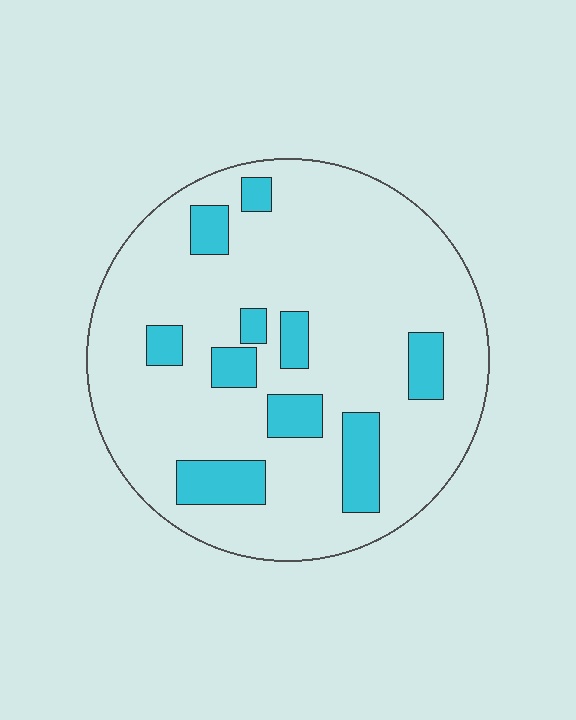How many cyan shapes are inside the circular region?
10.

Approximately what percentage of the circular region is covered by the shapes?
Approximately 15%.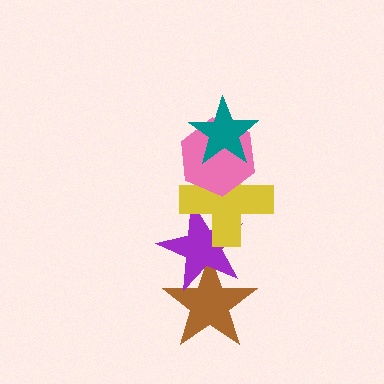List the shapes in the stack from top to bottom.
From top to bottom: the teal star, the pink hexagon, the yellow cross, the purple star, the brown star.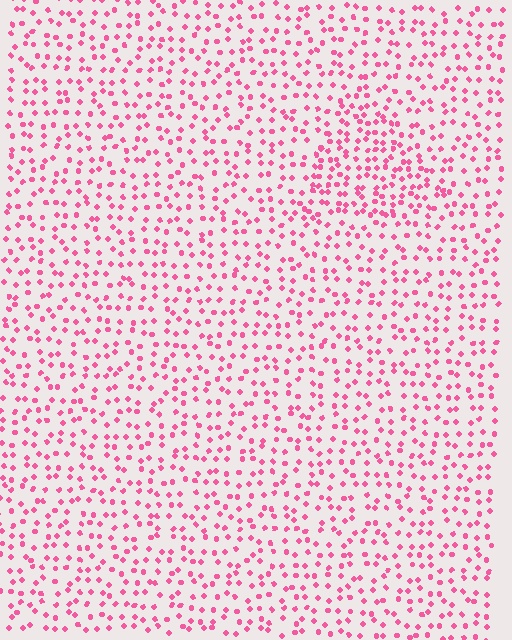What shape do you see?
I see a triangle.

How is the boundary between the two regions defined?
The boundary is defined by a change in element density (approximately 1.6x ratio). All elements are the same color, size, and shape.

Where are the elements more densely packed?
The elements are more densely packed inside the triangle boundary.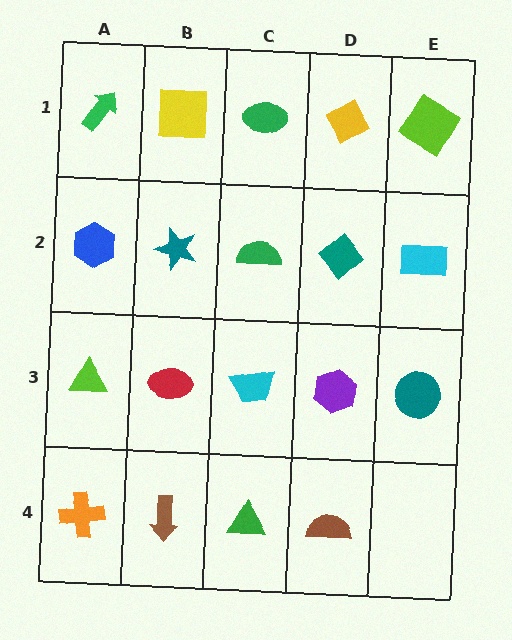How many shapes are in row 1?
5 shapes.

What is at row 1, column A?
A green arrow.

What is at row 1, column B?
A yellow square.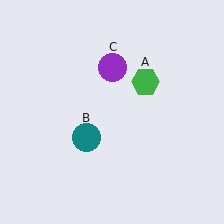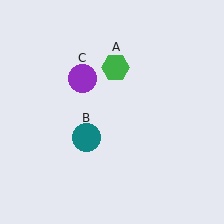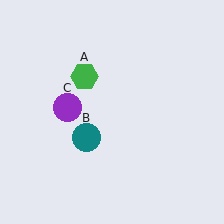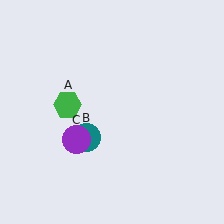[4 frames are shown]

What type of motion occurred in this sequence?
The green hexagon (object A), purple circle (object C) rotated counterclockwise around the center of the scene.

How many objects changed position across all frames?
2 objects changed position: green hexagon (object A), purple circle (object C).